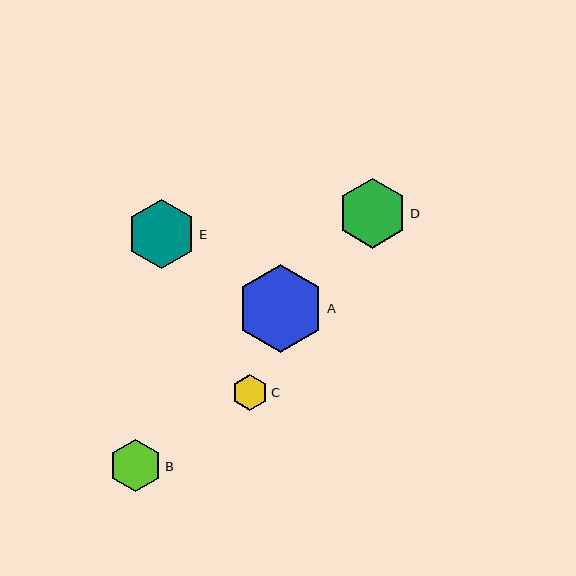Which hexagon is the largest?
Hexagon A is the largest with a size of approximately 88 pixels.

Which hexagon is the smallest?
Hexagon C is the smallest with a size of approximately 35 pixels.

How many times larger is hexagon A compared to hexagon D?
Hexagon A is approximately 1.3 times the size of hexagon D.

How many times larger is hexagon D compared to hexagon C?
Hexagon D is approximately 2.0 times the size of hexagon C.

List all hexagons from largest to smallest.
From largest to smallest: A, D, E, B, C.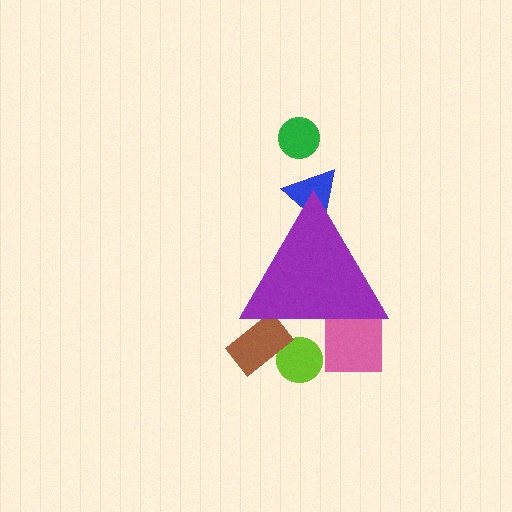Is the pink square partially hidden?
Yes, the pink square is partially hidden behind the purple triangle.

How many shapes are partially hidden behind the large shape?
4 shapes are partially hidden.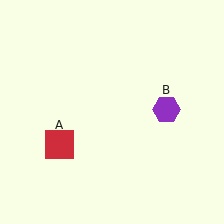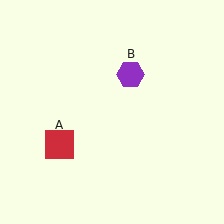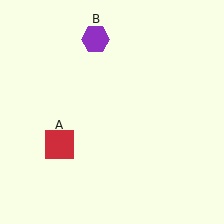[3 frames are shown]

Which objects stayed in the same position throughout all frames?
Red square (object A) remained stationary.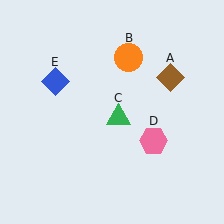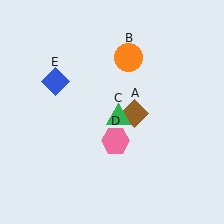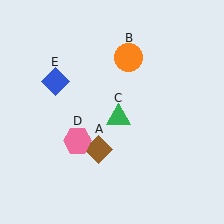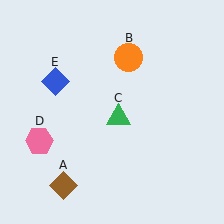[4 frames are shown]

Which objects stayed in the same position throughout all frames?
Orange circle (object B) and green triangle (object C) and blue diamond (object E) remained stationary.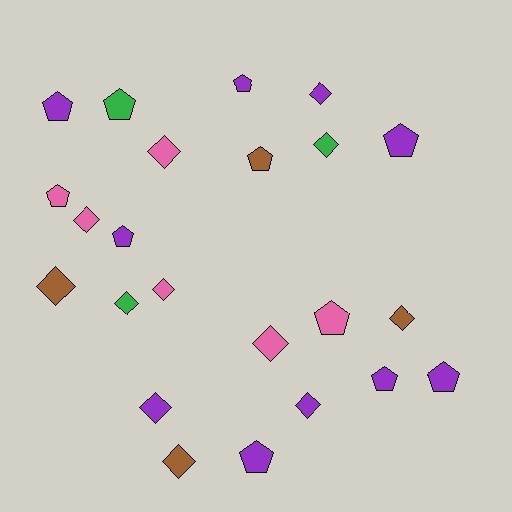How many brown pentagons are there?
There is 1 brown pentagon.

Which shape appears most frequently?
Diamond, with 12 objects.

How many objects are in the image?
There are 23 objects.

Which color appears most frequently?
Purple, with 10 objects.